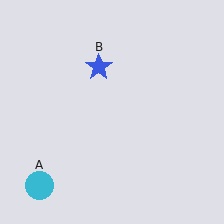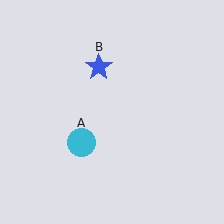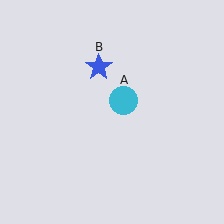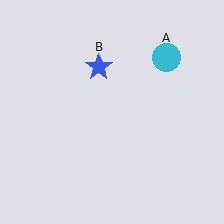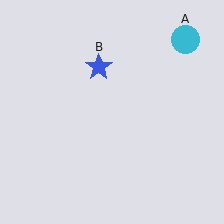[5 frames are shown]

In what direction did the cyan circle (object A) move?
The cyan circle (object A) moved up and to the right.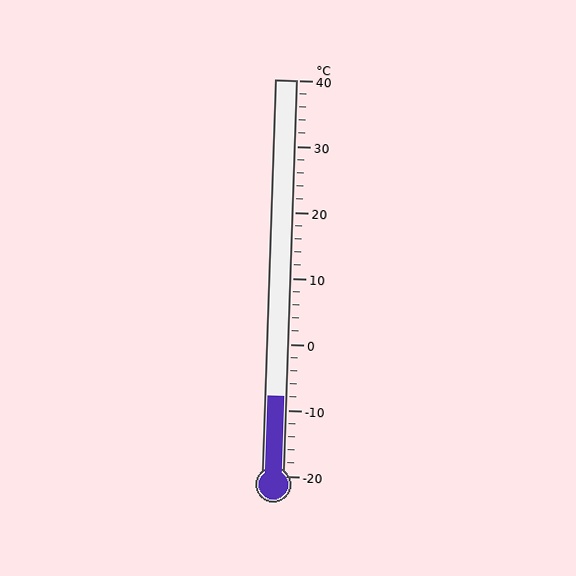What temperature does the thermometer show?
The thermometer shows approximately -8°C.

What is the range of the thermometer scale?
The thermometer scale ranges from -20°C to 40°C.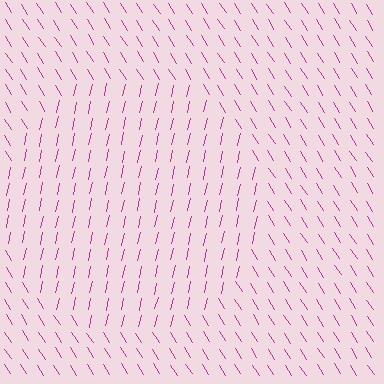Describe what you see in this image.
The image is filled with small magenta line segments. A circle region in the image has lines oriented differently from the surrounding lines, creating a visible texture boundary.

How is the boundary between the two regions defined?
The boundary is defined purely by a change in line orientation (approximately 45 degrees difference). All lines are the same color and thickness.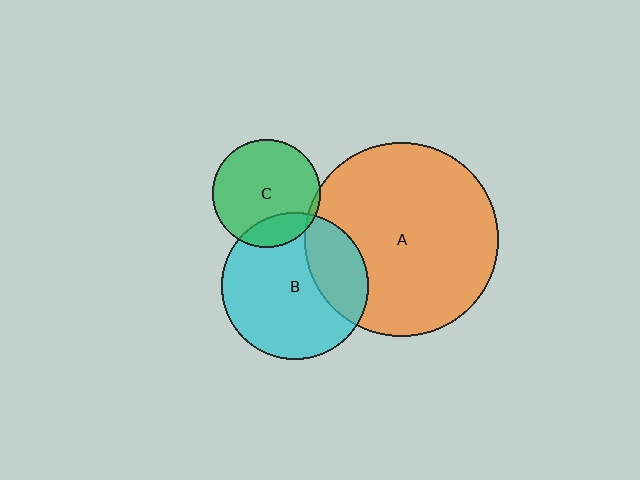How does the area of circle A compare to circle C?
Approximately 3.2 times.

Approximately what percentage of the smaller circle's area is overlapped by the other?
Approximately 25%.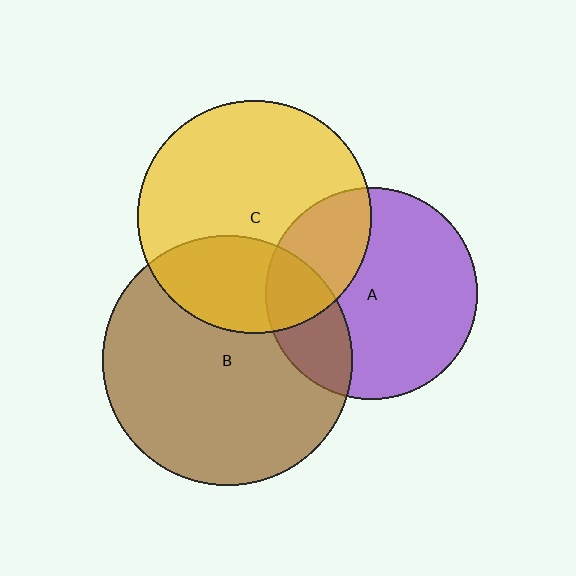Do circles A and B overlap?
Yes.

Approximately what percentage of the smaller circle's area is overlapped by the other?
Approximately 25%.